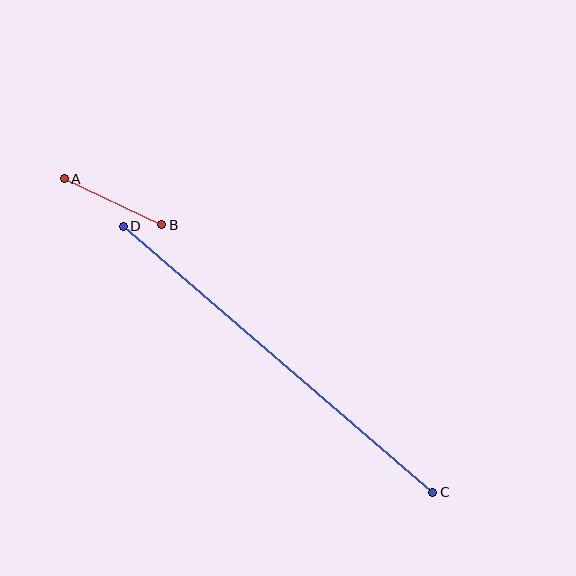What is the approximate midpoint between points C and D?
The midpoint is at approximately (278, 359) pixels.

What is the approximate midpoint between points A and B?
The midpoint is at approximately (113, 202) pixels.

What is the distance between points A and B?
The distance is approximately 108 pixels.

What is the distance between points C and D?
The distance is approximately 408 pixels.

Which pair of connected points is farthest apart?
Points C and D are farthest apart.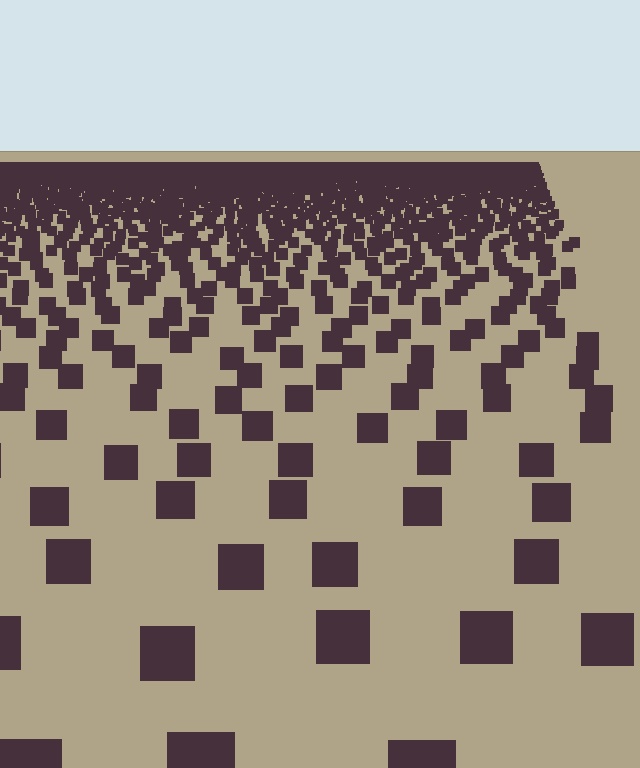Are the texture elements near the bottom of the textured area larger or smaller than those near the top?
Larger. Near the bottom, elements are closer to the viewer and appear at a bigger on-screen size.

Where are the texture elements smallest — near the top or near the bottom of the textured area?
Near the top.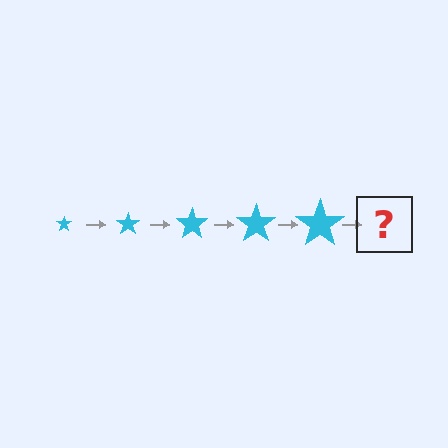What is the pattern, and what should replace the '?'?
The pattern is that the star gets progressively larger each step. The '?' should be a cyan star, larger than the previous one.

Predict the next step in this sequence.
The next step is a cyan star, larger than the previous one.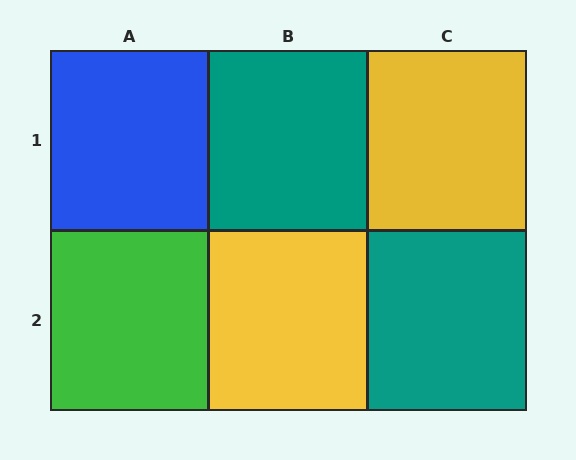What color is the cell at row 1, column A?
Blue.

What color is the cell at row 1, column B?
Teal.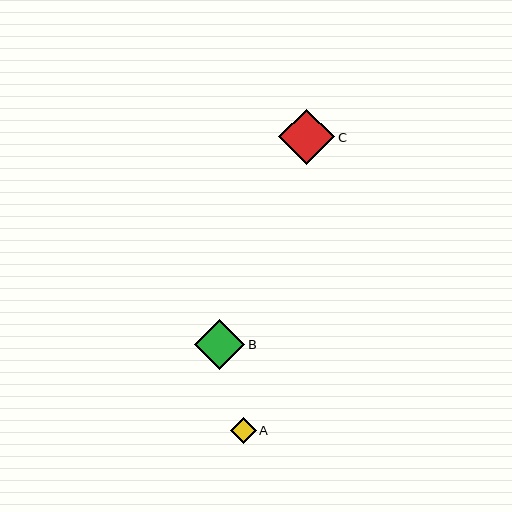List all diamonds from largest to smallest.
From largest to smallest: C, B, A.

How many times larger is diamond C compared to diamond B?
Diamond C is approximately 1.1 times the size of diamond B.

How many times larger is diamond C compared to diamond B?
Diamond C is approximately 1.1 times the size of diamond B.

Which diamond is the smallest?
Diamond A is the smallest with a size of approximately 26 pixels.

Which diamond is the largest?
Diamond C is the largest with a size of approximately 56 pixels.